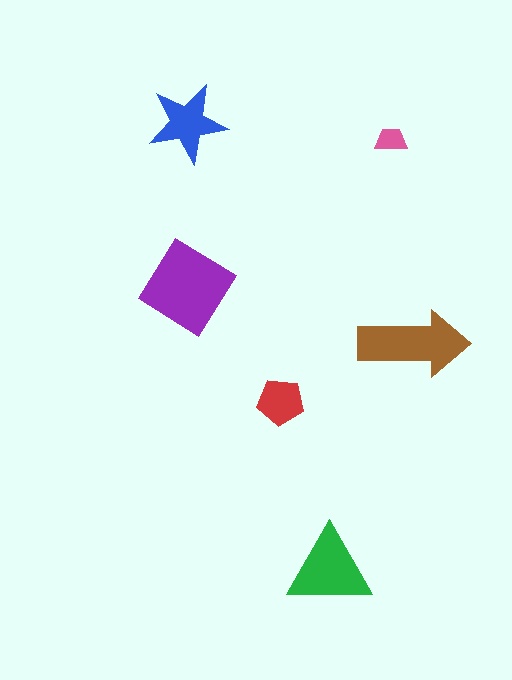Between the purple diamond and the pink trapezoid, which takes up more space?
The purple diamond.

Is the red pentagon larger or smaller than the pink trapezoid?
Larger.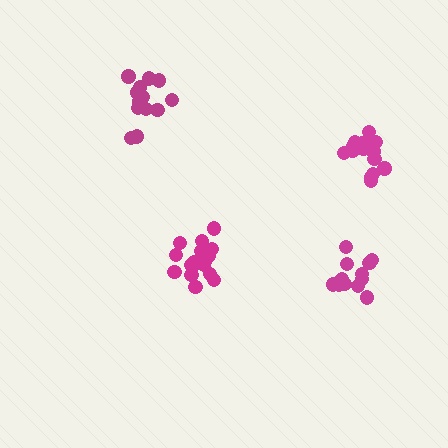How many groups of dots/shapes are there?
There are 4 groups.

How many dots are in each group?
Group 1: 13 dots, Group 2: 19 dots, Group 3: 13 dots, Group 4: 14 dots (59 total).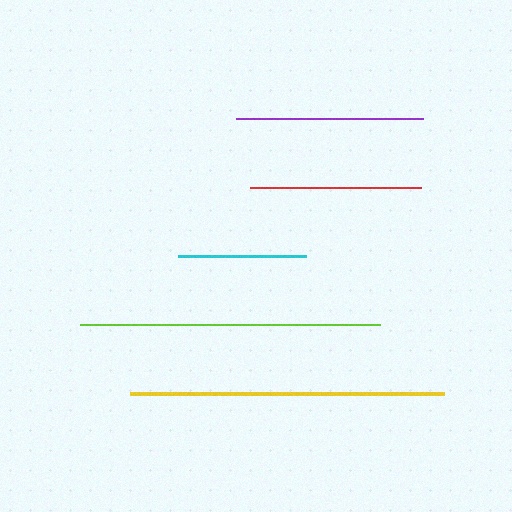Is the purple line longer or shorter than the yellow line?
The yellow line is longer than the purple line.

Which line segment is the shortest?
The cyan line is the shortest at approximately 128 pixels.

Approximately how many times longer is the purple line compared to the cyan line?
The purple line is approximately 1.5 times the length of the cyan line.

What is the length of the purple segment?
The purple segment is approximately 187 pixels long.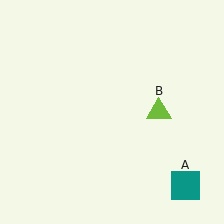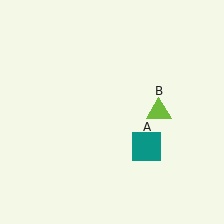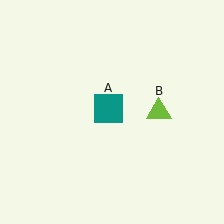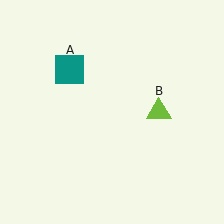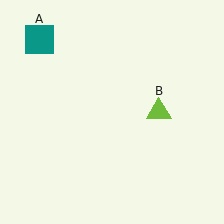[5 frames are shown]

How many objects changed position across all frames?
1 object changed position: teal square (object A).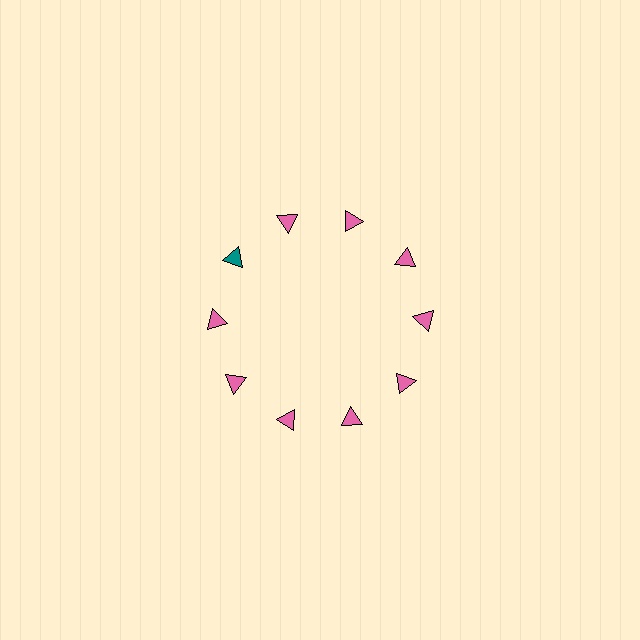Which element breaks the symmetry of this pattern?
The teal triangle at roughly the 10 o'clock position breaks the symmetry. All other shapes are pink triangles.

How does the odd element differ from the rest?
It has a different color: teal instead of pink.